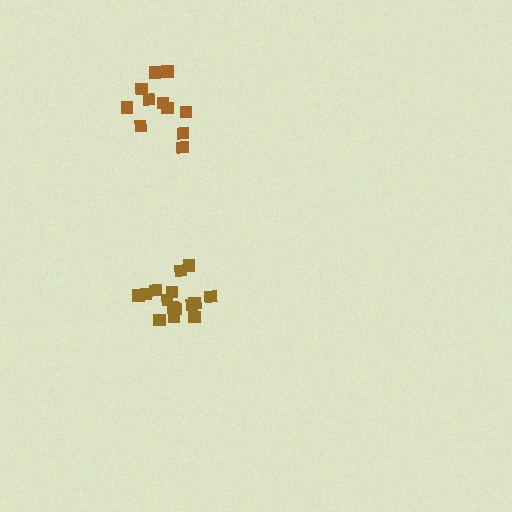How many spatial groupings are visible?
There are 2 spatial groupings.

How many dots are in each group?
Group 1: 11 dots, Group 2: 15 dots (26 total).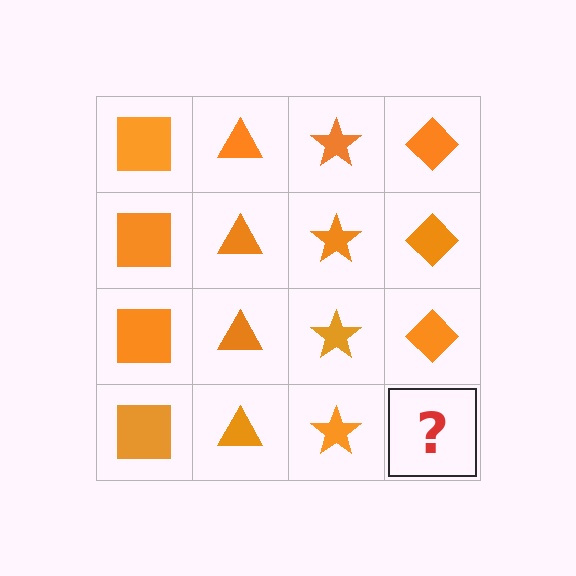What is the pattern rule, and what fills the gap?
The rule is that each column has a consistent shape. The gap should be filled with an orange diamond.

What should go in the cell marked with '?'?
The missing cell should contain an orange diamond.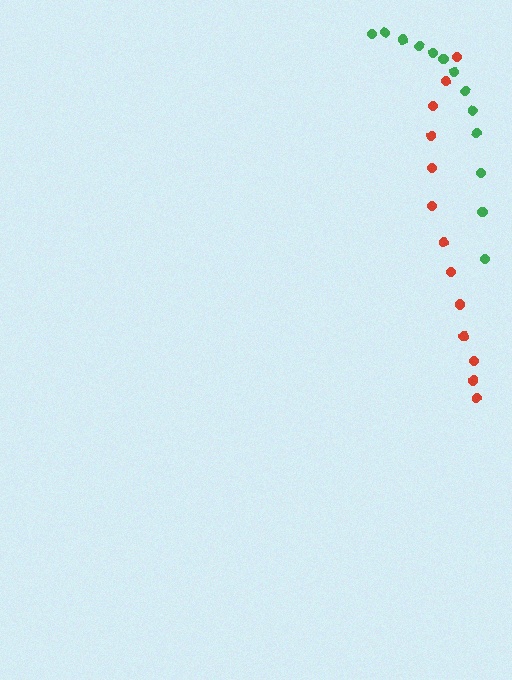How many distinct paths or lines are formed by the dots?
There are 2 distinct paths.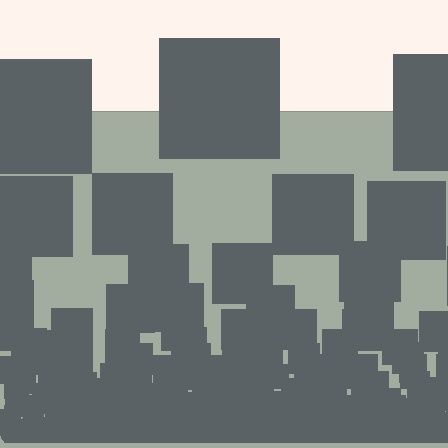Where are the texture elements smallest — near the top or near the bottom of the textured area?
Near the bottom.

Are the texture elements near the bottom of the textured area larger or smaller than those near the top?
Smaller. The gradient is inverted — elements near the bottom are smaller and denser.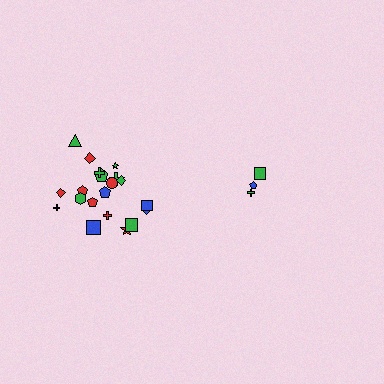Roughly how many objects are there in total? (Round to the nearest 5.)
Roughly 25 objects in total.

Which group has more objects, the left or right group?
The left group.